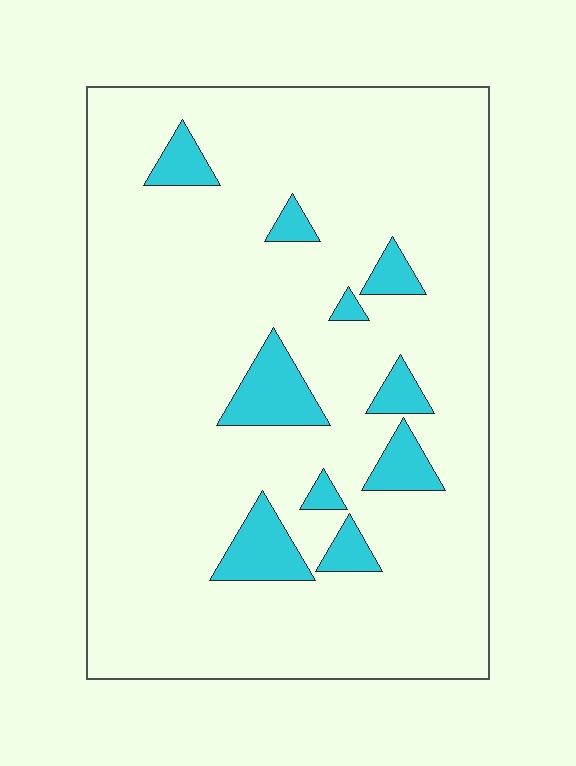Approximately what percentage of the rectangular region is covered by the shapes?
Approximately 10%.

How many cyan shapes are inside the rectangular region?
10.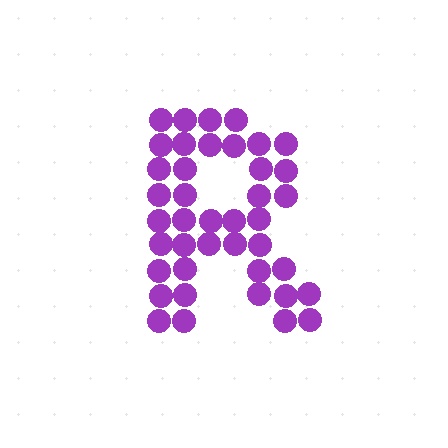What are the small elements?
The small elements are circles.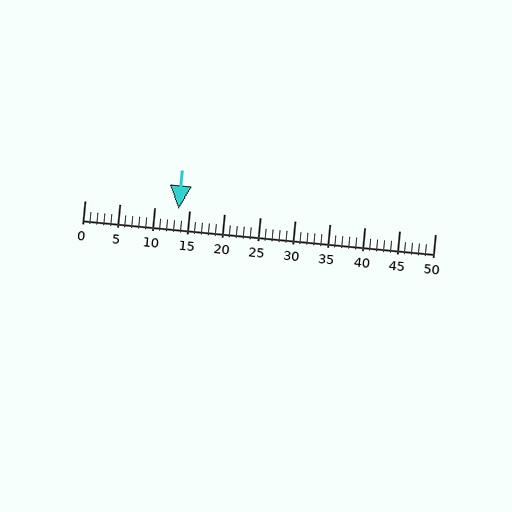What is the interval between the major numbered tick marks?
The major tick marks are spaced 5 units apart.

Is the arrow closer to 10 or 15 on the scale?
The arrow is closer to 15.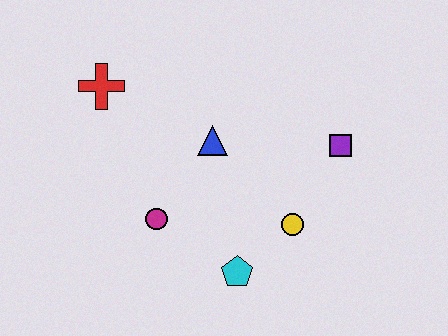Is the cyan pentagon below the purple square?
Yes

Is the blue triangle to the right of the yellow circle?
No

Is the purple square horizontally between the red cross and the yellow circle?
No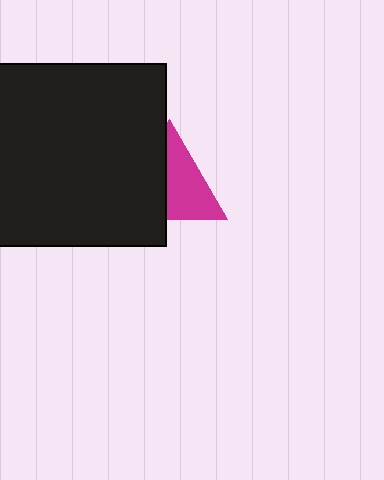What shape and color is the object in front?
The object in front is a black square.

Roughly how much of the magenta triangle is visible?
About half of it is visible (roughly 53%).